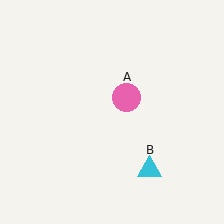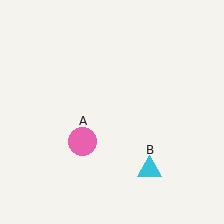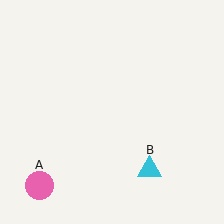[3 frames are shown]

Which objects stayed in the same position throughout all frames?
Cyan triangle (object B) remained stationary.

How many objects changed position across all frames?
1 object changed position: pink circle (object A).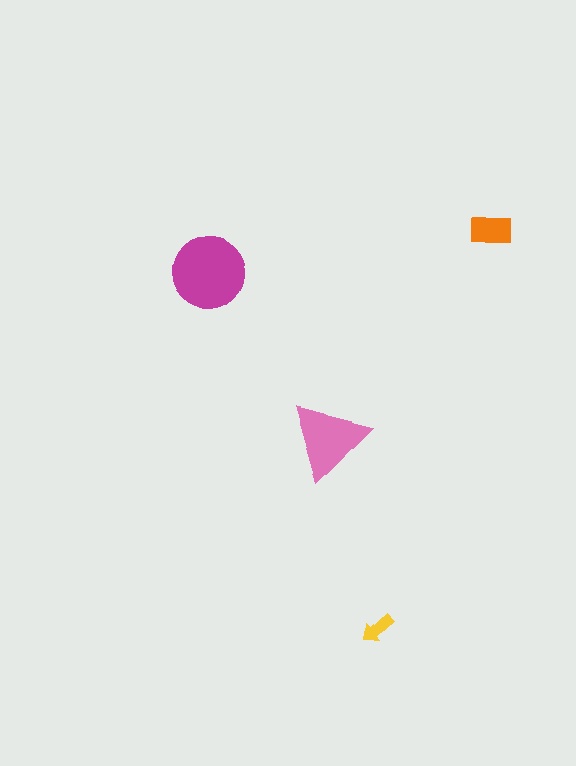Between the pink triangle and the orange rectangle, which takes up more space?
The pink triangle.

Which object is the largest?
The magenta circle.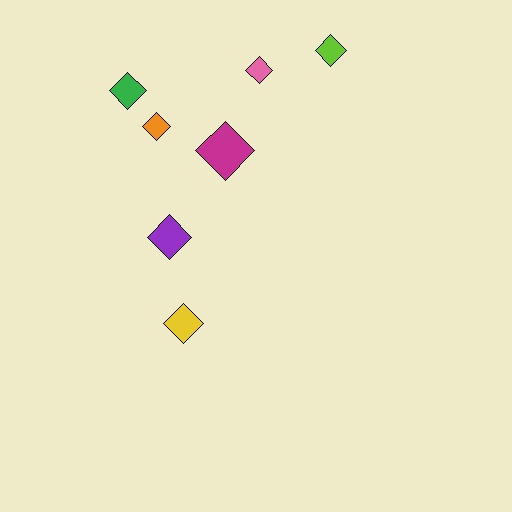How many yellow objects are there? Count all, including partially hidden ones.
There is 1 yellow object.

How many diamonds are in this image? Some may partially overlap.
There are 7 diamonds.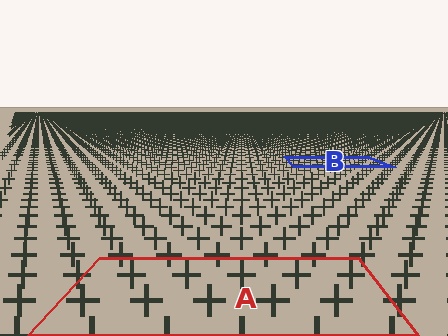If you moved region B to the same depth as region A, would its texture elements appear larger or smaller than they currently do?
They would appear larger. At a closer depth, the same texture elements are projected at a bigger on-screen size.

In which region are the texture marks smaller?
The texture marks are smaller in region B, because it is farther away.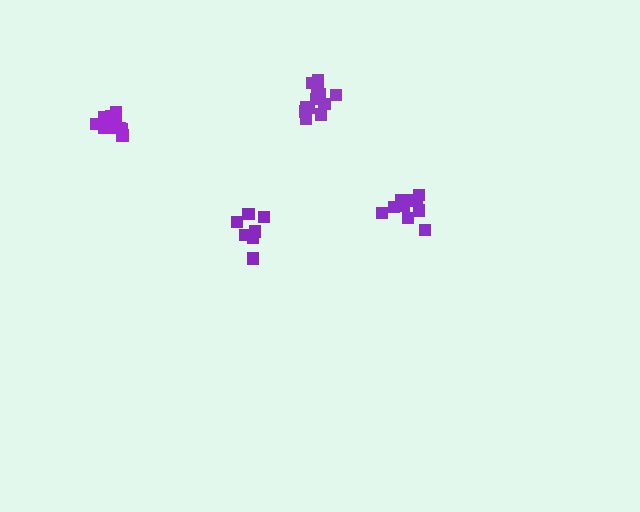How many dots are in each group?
Group 1: 12 dots, Group 2: 7 dots, Group 3: 10 dots, Group 4: 10 dots (39 total).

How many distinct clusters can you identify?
There are 4 distinct clusters.